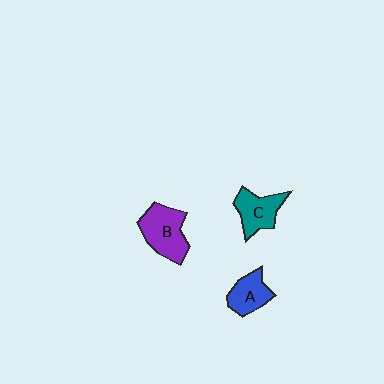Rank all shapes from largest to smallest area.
From largest to smallest: B (purple), C (teal), A (blue).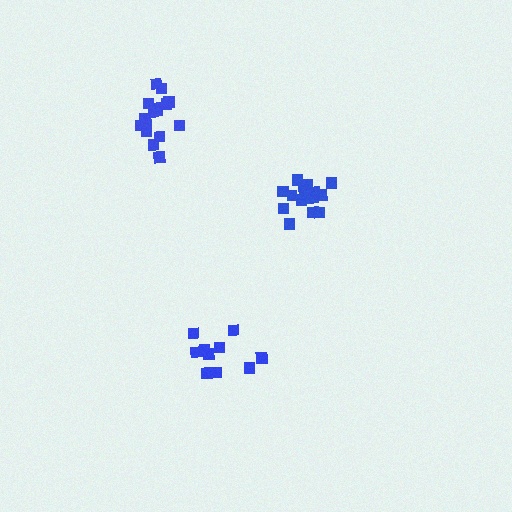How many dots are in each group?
Group 1: 12 dots, Group 2: 15 dots, Group 3: 15 dots (42 total).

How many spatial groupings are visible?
There are 3 spatial groupings.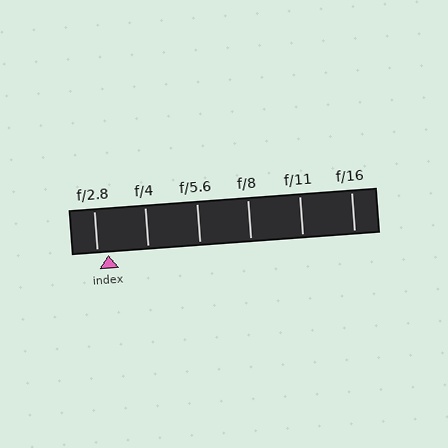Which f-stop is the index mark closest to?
The index mark is closest to f/2.8.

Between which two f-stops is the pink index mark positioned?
The index mark is between f/2.8 and f/4.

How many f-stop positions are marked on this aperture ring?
There are 6 f-stop positions marked.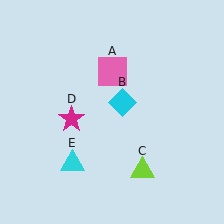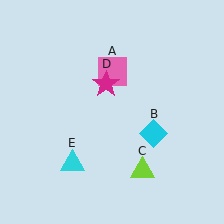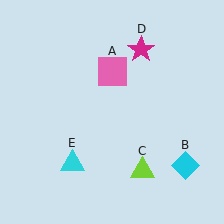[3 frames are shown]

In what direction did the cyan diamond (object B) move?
The cyan diamond (object B) moved down and to the right.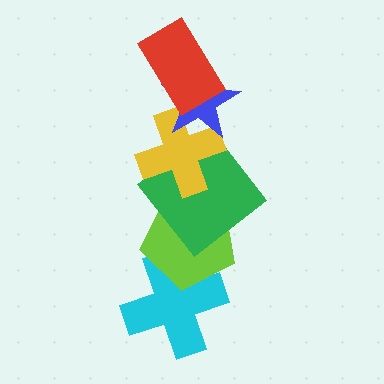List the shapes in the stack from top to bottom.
From top to bottom: the red rectangle, the blue star, the yellow cross, the green diamond, the lime pentagon, the cyan cross.